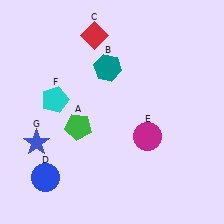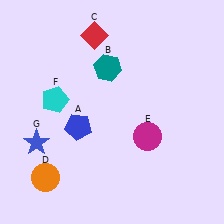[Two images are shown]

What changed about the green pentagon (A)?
In Image 1, A is green. In Image 2, it changed to blue.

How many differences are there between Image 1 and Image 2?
There are 2 differences between the two images.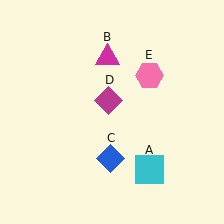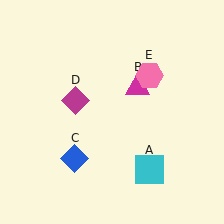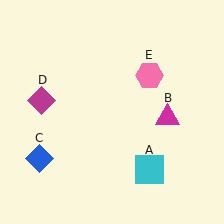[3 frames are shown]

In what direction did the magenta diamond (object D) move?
The magenta diamond (object D) moved left.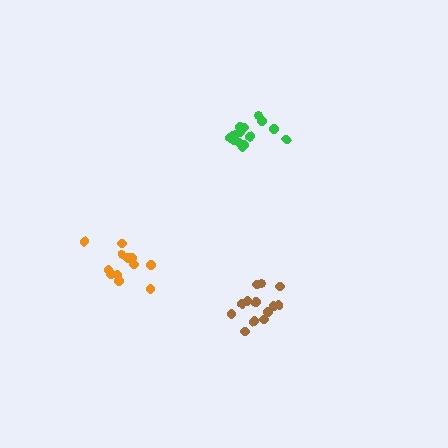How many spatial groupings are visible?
There are 3 spatial groupings.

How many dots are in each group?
Group 1: 15 dots, Group 2: 13 dots, Group 3: 12 dots (40 total).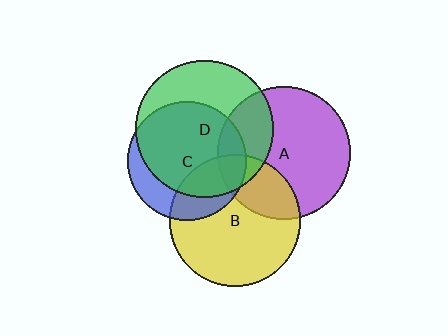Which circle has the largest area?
Circle D (green).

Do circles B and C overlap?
Yes.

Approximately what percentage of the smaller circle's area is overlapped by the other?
Approximately 30%.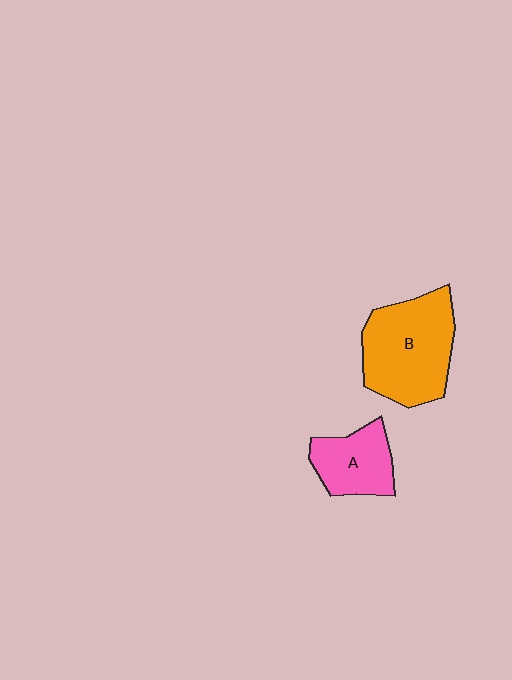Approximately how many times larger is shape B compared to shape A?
Approximately 1.8 times.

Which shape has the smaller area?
Shape A (pink).